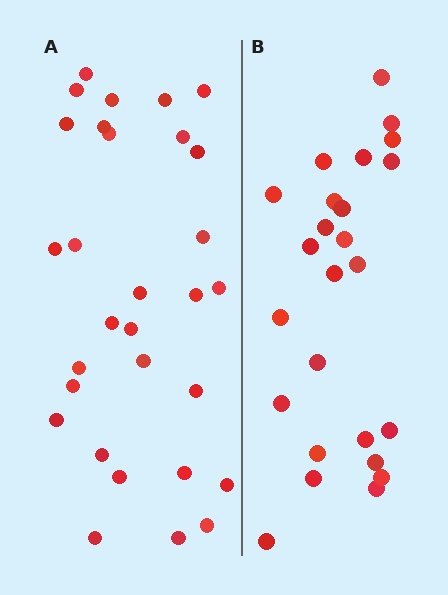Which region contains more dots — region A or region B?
Region A (the left region) has more dots.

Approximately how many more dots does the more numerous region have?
Region A has about 5 more dots than region B.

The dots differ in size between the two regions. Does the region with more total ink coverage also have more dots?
No. Region B has more total ink coverage because its dots are larger, but region A actually contains more individual dots. Total area can be misleading — the number of items is what matters here.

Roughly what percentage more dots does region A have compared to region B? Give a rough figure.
About 20% more.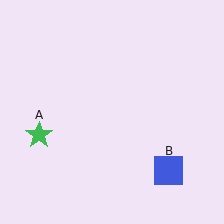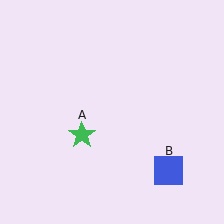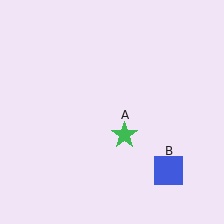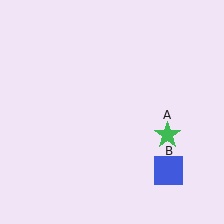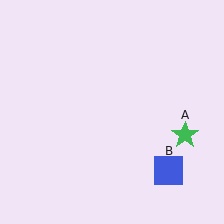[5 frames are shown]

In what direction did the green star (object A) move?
The green star (object A) moved right.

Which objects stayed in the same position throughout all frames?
Blue square (object B) remained stationary.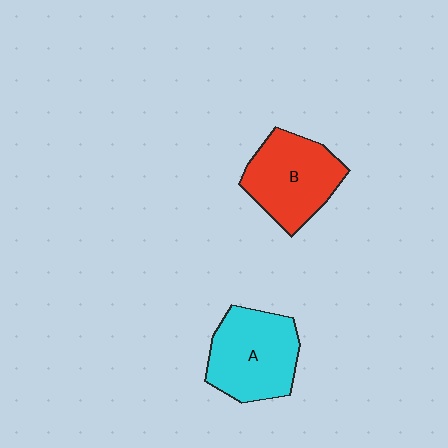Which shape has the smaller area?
Shape B (red).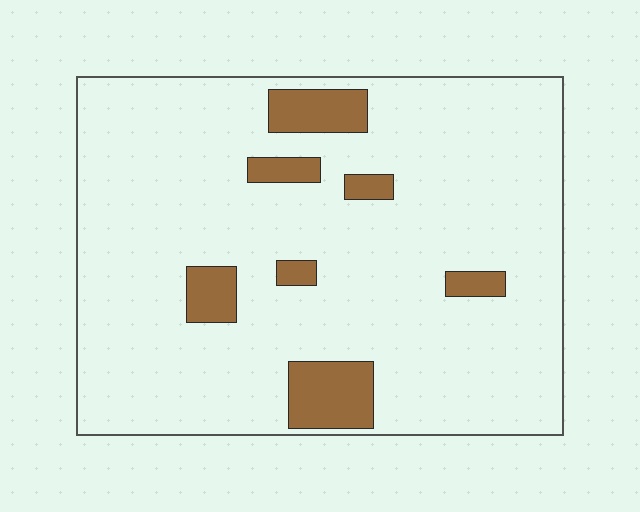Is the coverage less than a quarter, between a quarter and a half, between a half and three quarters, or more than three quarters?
Less than a quarter.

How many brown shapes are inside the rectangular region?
7.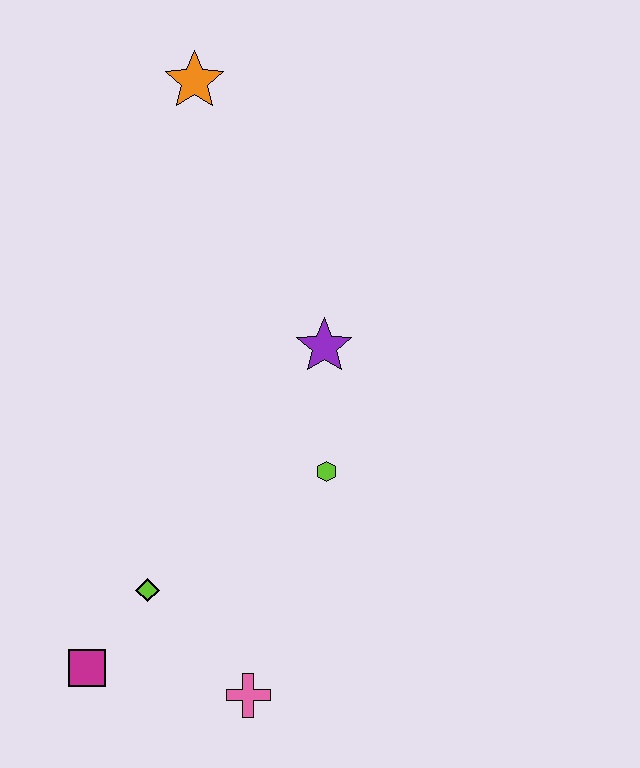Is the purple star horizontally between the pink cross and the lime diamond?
No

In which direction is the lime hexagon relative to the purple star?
The lime hexagon is below the purple star.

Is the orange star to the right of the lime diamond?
Yes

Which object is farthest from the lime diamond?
The orange star is farthest from the lime diamond.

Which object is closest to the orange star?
The purple star is closest to the orange star.